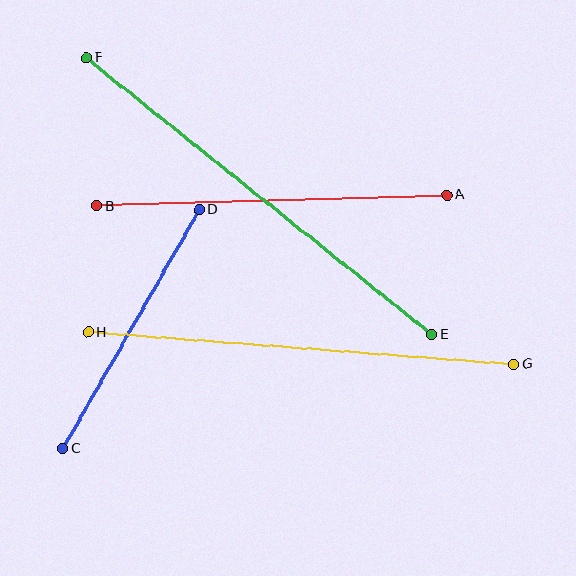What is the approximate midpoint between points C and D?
The midpoint is at approximately (131, 329) pixels.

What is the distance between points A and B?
The distance is approximately 350 pixels.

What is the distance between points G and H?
The distance is approximately 426 pixels.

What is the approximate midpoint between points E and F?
The midpoint is at approximately (259, 196) pixels.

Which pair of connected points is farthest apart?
Points E and F are farthest apart.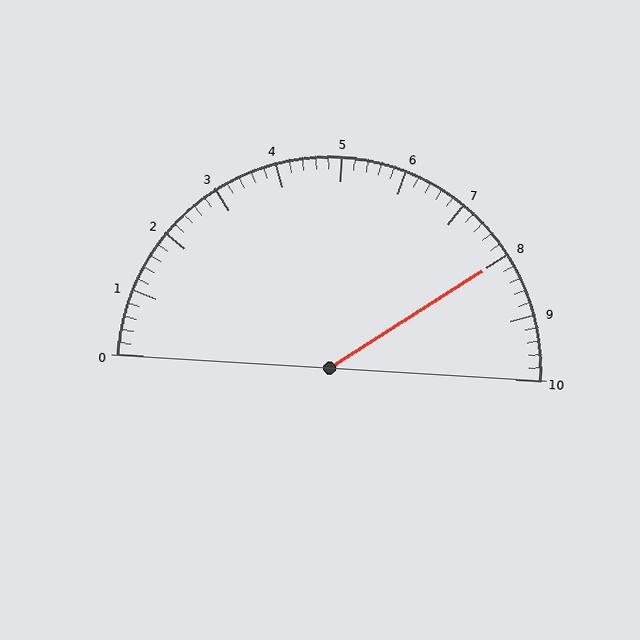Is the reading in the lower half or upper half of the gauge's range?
The reading is in the upper half of the range (0 to 10).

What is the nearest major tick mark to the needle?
The nearest major tick mark is 8.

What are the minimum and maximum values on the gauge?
The gauge ranges from 0 to 10.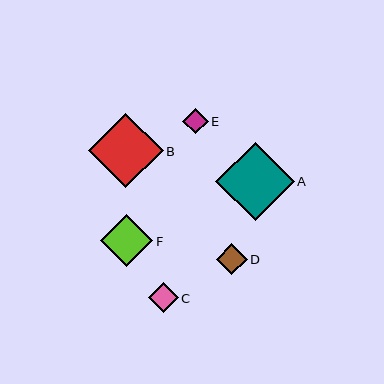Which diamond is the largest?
Diamond A is the largest with a size of approximately 78 pixels.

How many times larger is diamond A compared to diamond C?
Diamond A is approximately 2.6 times the size of diamond C.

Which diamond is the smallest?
Diamond E is the smallest with a size of approximately 26 pixels.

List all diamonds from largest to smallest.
From largest to smallest: A, B, F, D, C, E.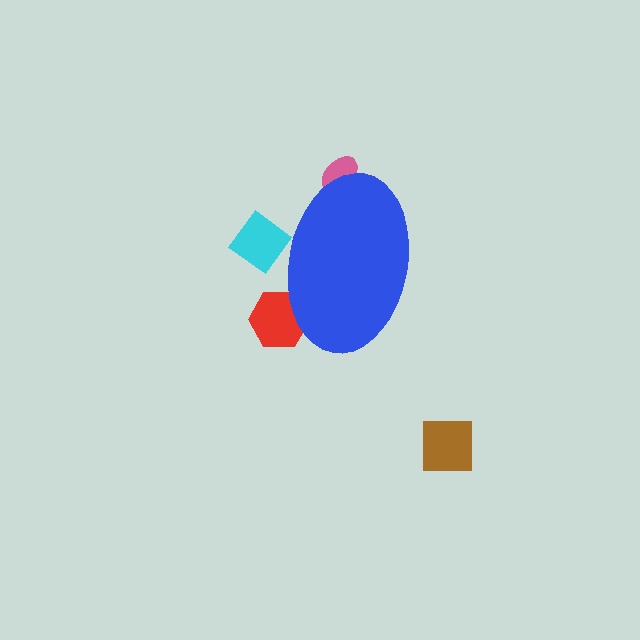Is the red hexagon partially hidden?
Yes, the red hexagon is partially hidden behind the blue ellipse.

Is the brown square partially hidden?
No, the brown square is fully visible.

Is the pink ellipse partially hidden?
Yes, the pink ellipse is partially hidden behind the blue ellipse.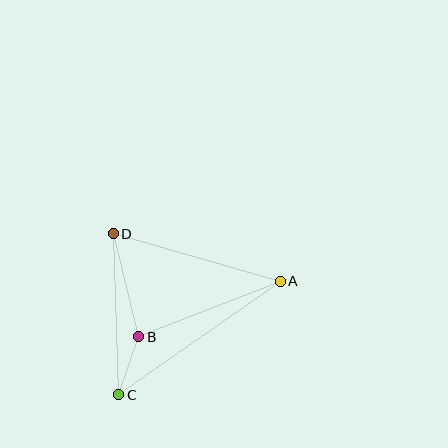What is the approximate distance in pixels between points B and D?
The distance between B and D is approximately 106 pixels.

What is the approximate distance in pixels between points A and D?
The distance between A and D is approximately 174 pixels.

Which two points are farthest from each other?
Points A and C are farthest from each other.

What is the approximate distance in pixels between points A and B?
The distance between A and B is approximately 152 pixels.